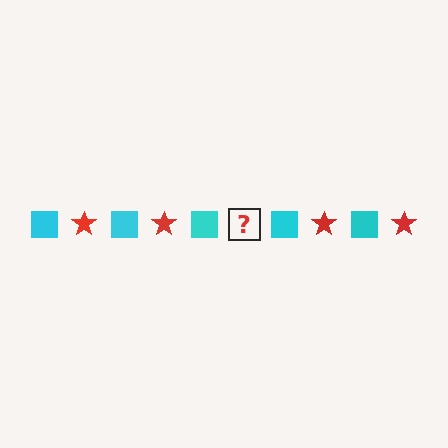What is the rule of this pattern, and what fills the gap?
The rule is that the pattern alternates between cyan square and red star. The gap should be filled with a red star.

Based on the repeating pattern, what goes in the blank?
The blank should be a red star.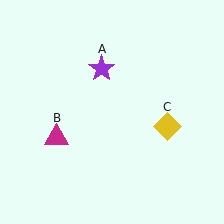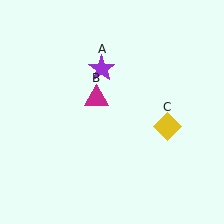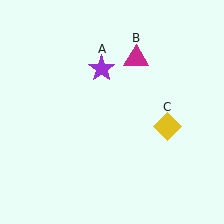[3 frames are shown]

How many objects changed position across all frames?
1 object changed position: magenta triangle (object B).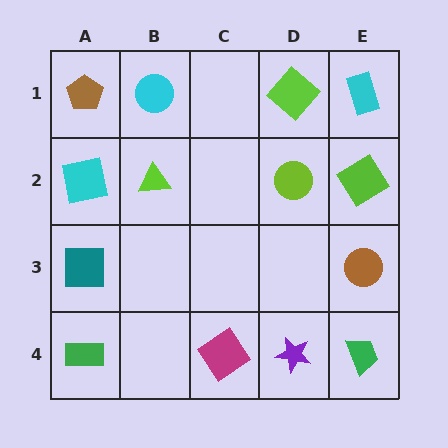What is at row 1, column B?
A cyan circle.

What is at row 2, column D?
A lime circle.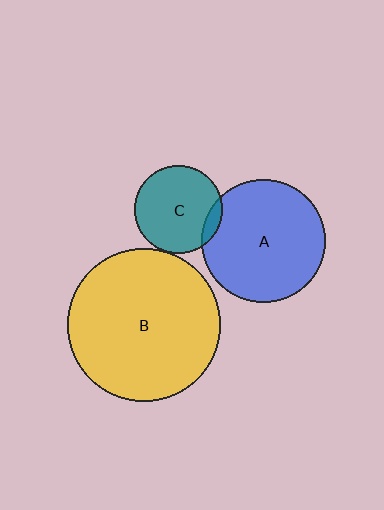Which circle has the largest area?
Circle B (yellow).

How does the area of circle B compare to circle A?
Approximately 1.5 times.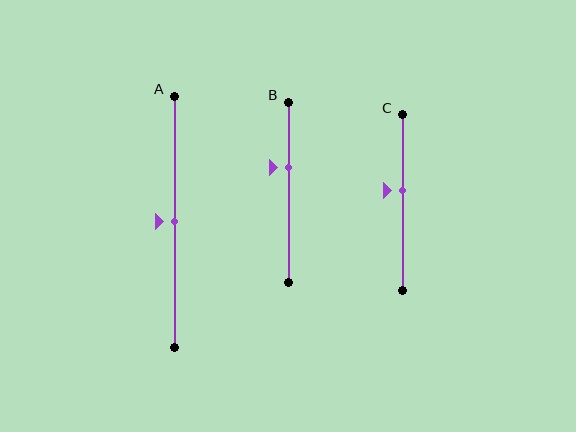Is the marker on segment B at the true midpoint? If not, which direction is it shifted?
No, the marker on segment B is shifted upward by about 14% of the segment length.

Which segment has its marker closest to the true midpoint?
Segment A has its marker closest to the true midpoint.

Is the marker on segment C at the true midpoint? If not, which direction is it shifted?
No, the marker on segment C is shifted upward by about 7% of the segment length.